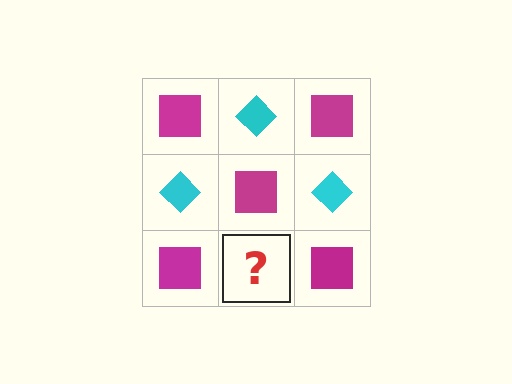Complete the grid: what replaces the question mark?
The question mark should be replaced with a cyan diamond.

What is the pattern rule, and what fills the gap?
The rule is that it alternates magenta square and cyan diamond in a checkerboard pattern. The gap should be filled with a cyan diamond.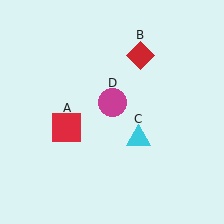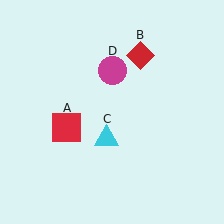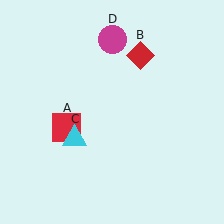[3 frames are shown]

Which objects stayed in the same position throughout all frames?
Red square (object A) and red diamond (object B) remained stationary.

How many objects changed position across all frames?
2 objects changed position: cyan triangle (object C), magenta circle (object D).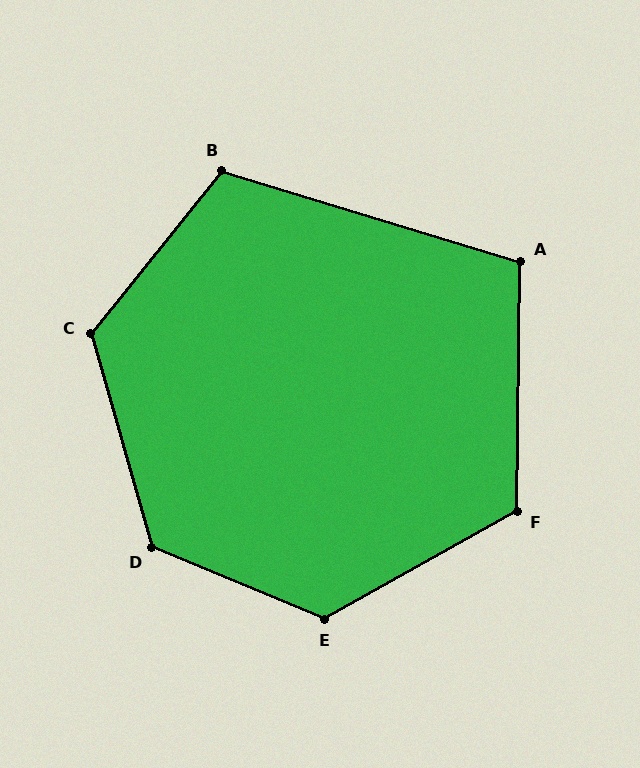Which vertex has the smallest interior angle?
A, at approximately 106 degrees.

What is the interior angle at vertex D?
Approximately 128 degrees (obtuse).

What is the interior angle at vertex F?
Approximately 120 degrees (obtuse).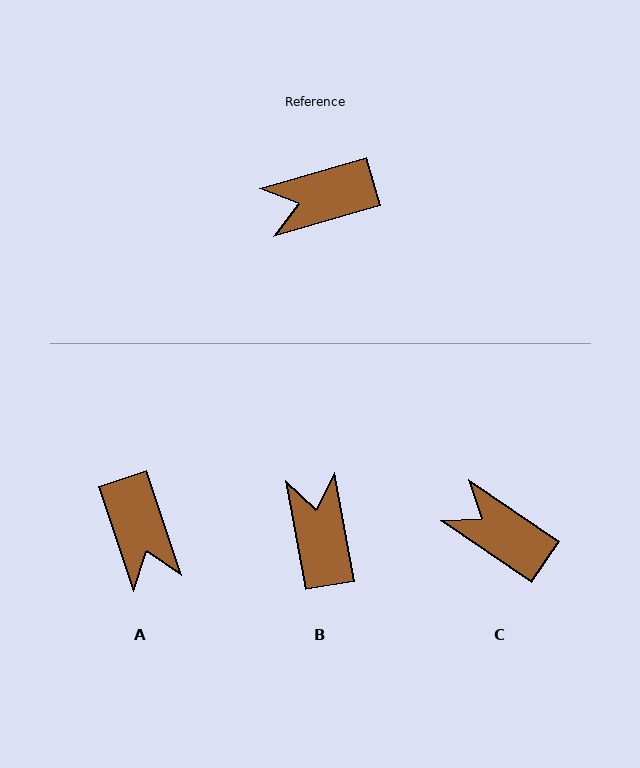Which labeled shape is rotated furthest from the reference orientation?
B, about 96 degrees away.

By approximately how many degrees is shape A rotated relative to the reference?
Approximately 92 degrees counter-clockwise.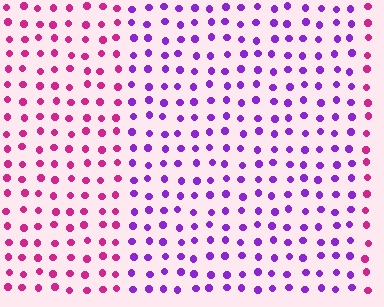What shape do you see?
I see a rectangle.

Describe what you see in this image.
The image is filled with small magenta elements in a uniform arrangement. A rectangle-shaped region is visible where the elements are tinted to a slightly different hue, forming a subtle color boundary.